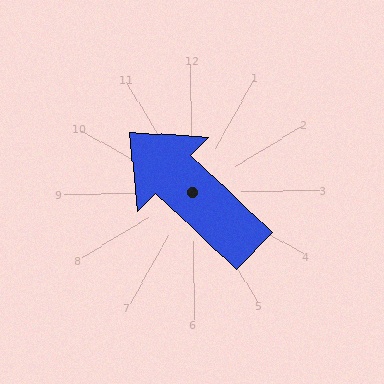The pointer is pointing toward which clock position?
Roughly 10 o'clock.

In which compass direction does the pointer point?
Northwest.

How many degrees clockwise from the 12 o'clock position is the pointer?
Approximately 314 degrees.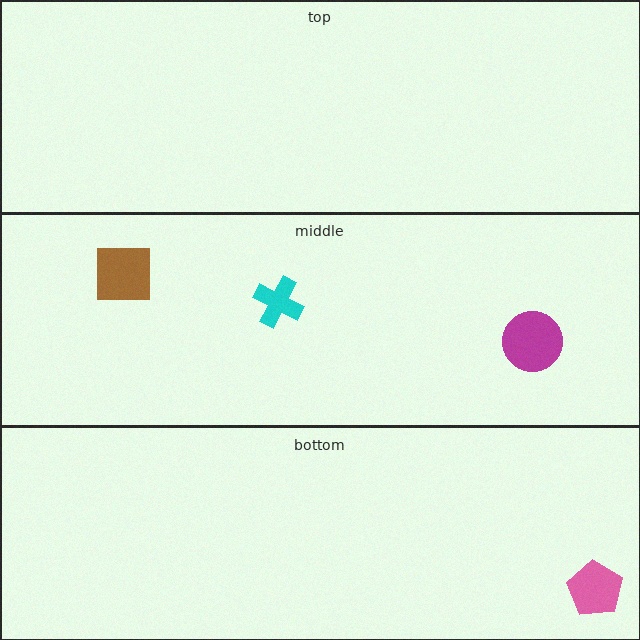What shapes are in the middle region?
The brown square, the magenta circle, the cyan cross.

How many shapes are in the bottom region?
1.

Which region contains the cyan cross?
The middle region.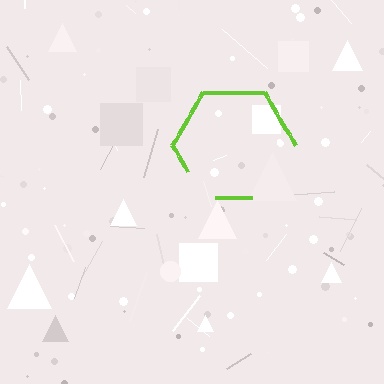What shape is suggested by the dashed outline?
The dashed outline suggests a hexagon.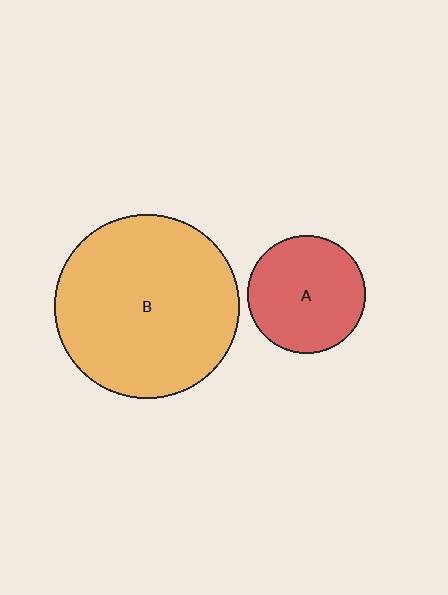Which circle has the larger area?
Circle B (orange).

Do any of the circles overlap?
No, none of the circles overlap.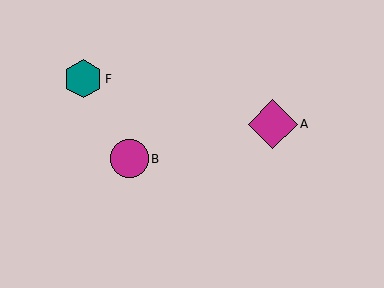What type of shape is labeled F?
Shape F is a teal hexagon.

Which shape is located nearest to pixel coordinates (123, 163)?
The magenta circle (labeled B) at (129, 159) is nearest to that location.